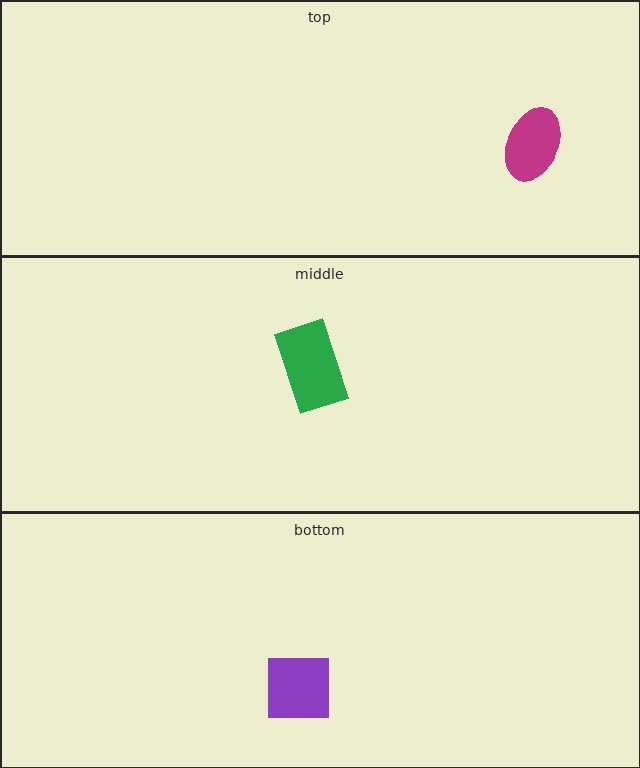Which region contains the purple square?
The bottom region.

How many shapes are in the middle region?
1.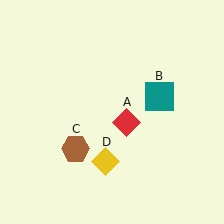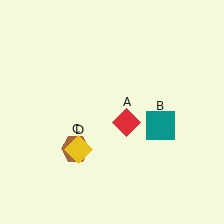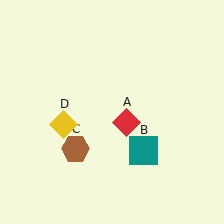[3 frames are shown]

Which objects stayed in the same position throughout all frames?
Red diamond (object A) and brown hexagon (object C) remained stationary.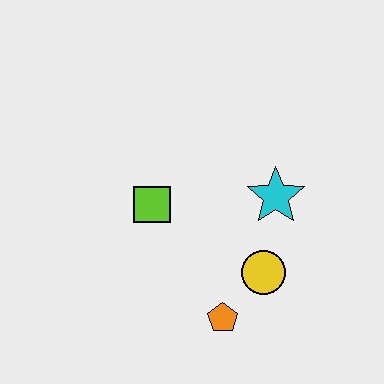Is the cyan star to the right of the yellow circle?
Yes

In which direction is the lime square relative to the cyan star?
The lime square is to the left of the cyan star.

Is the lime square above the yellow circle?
Yes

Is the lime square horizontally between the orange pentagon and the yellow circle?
No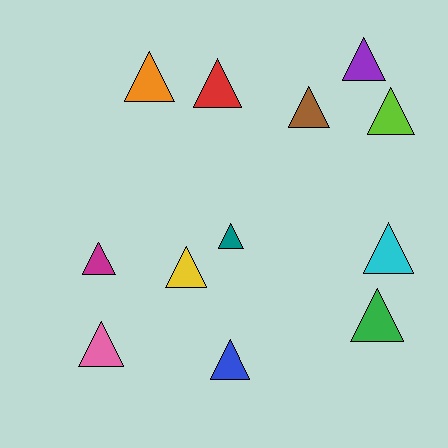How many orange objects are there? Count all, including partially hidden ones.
There is 1 orange object.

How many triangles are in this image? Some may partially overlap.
There are 12 triangles.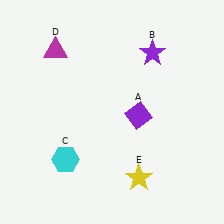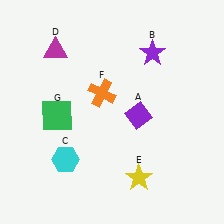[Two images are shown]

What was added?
An orange cross (F), a green square (G) were added in Image 2.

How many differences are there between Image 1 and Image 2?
There are 2 differences between the two images.